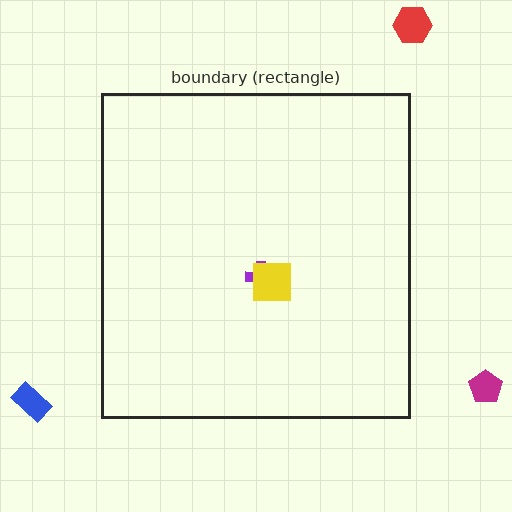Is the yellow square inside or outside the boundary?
Inside.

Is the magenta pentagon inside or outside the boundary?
Outside.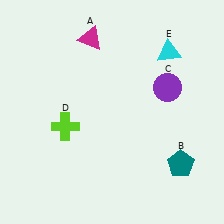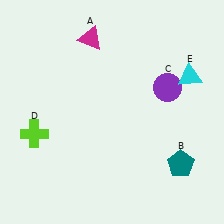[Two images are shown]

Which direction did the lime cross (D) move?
The lime cross (D) moved left.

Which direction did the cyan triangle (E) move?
The cyan triangle (E) moved down.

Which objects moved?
The objects that moved are: the lime cross (D), the cyan triangle (E).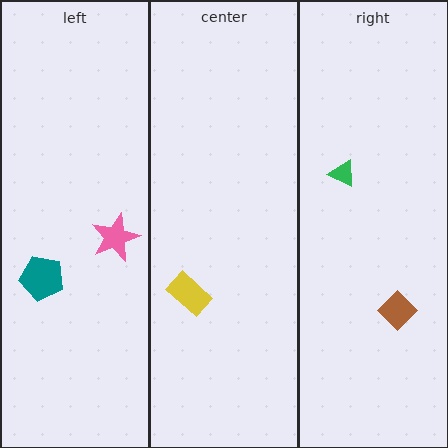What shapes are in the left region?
The teal pentagon, the pink star.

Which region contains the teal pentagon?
The left region.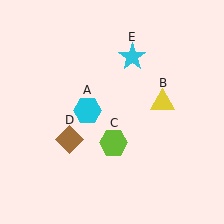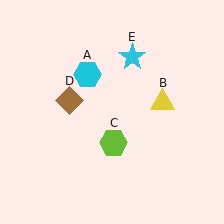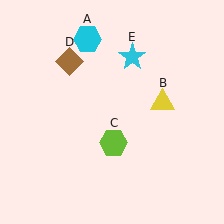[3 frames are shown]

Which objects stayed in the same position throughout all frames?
Yellow triangle (object B) and lime hexagon (object C) and cyan star (object E) remained stationary.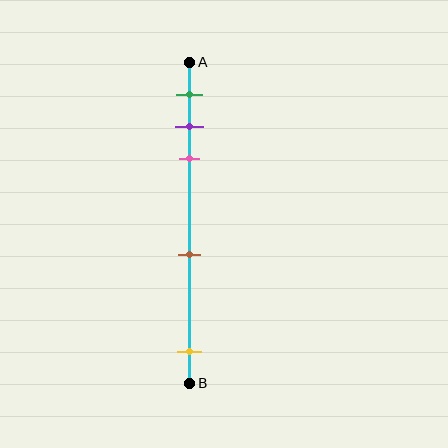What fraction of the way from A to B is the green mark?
The green mark is approximately 10% (0.1) of the way from A to B.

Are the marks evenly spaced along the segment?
No, the marks are not evenly spaced.